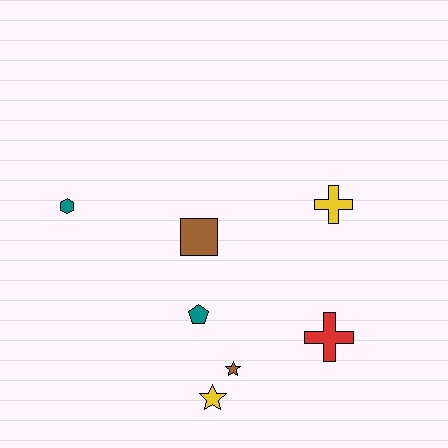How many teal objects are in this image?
There are 2 teal objects.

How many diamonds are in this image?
There are no diamonds.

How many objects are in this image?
There are 7 objects.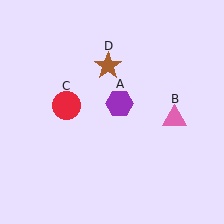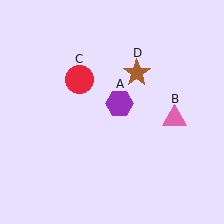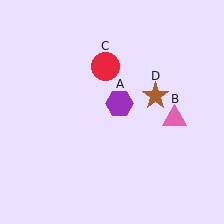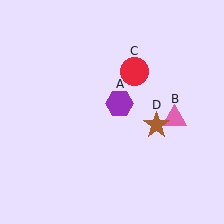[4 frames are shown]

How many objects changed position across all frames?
2 objects changed position: red circle (object C), brown star (object D).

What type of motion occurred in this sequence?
The red circle (object C), brown star (object D) rotated clockwise around the center of the scene.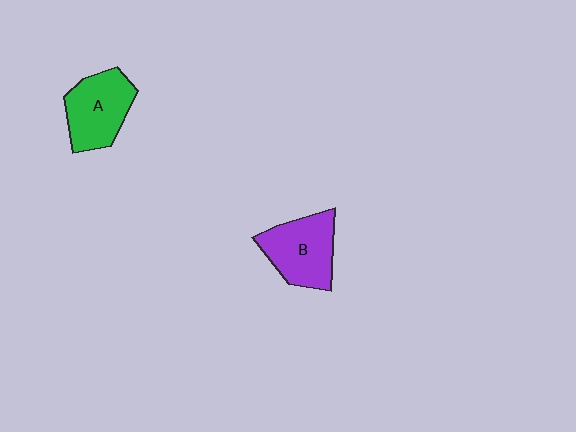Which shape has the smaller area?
Shape A (green).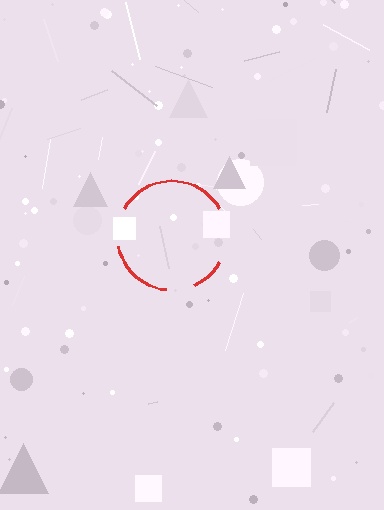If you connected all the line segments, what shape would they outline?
They would outline a circle.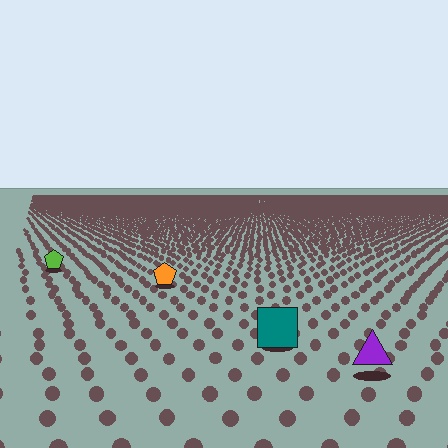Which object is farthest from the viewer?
The lime pentagon is farthest from the viewer. It appears smaller and the ground texture around it is denser.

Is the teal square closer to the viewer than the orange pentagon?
Yes. The teal square is closer — you can tell from the texture gradient: the ground texture is coarser near it.